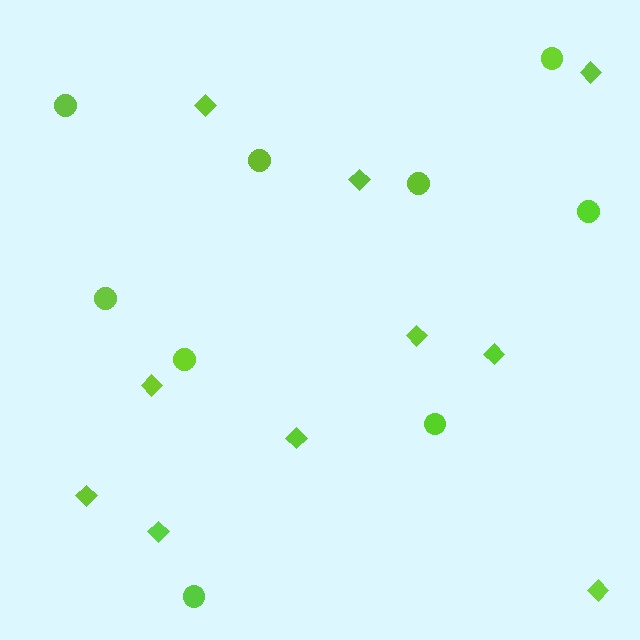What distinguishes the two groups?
There are 2 groups: one group of diamonds (10) and one group of circles (9).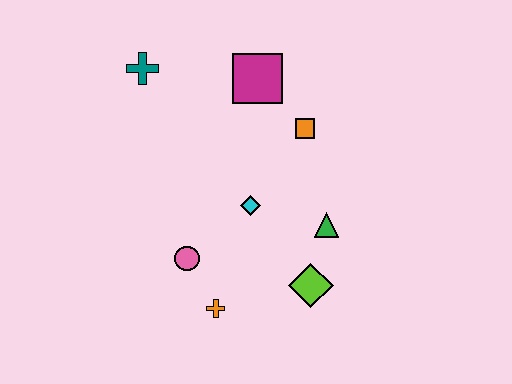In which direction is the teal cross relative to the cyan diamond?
The teal cross is above the cyan diamond.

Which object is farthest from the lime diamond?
The teal cross is farthest from the lime diamond.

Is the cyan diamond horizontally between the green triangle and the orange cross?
Yes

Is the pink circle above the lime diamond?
Yes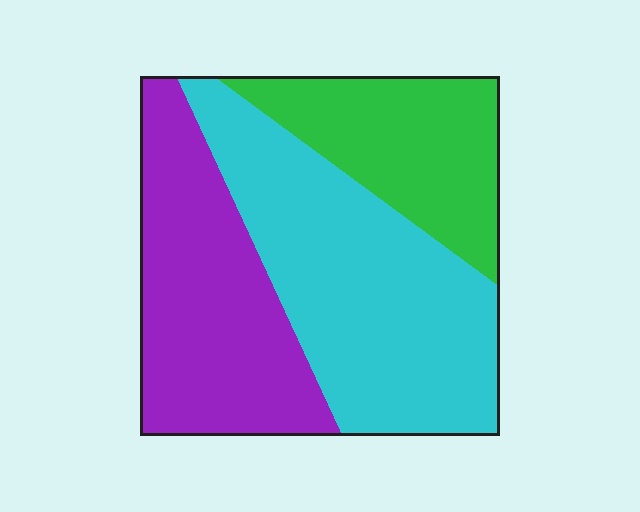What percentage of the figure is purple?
Purple covers 33% of the figure.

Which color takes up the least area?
Green, at roughly 25%.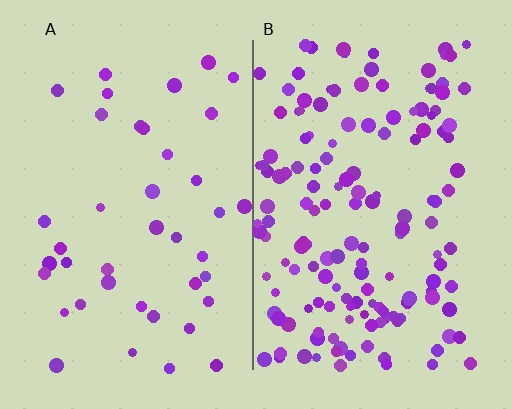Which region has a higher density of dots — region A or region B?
B (the right).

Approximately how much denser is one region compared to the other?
Approximately 3.7× — region B over region A.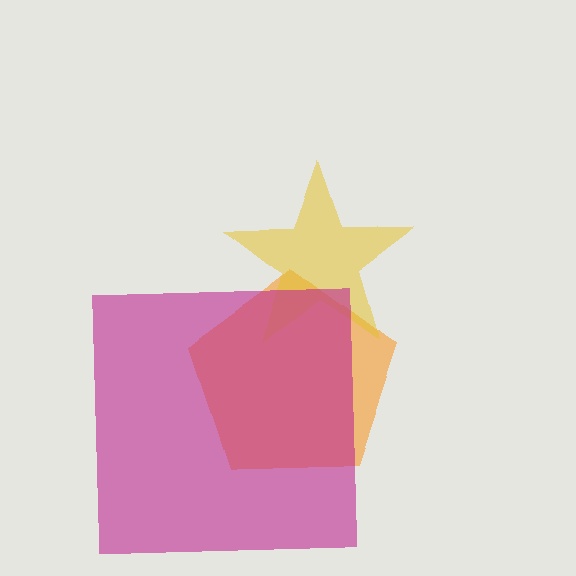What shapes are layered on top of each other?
The layered shapes are: an orange pentagon, a yellow star, a magenta square.